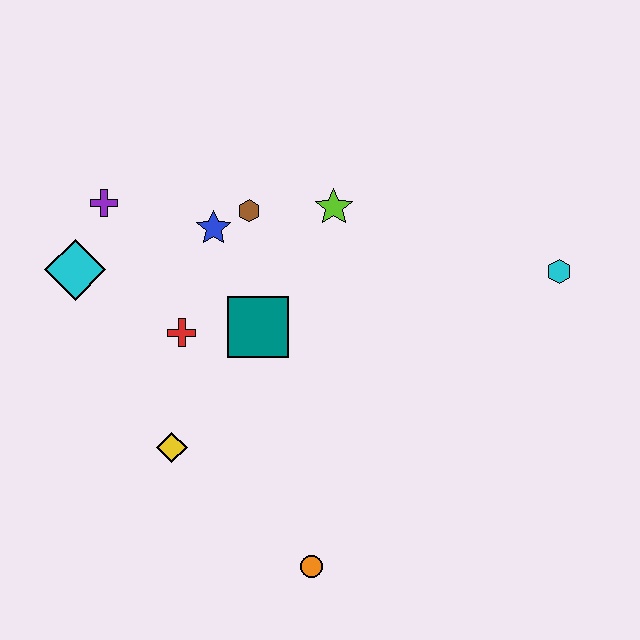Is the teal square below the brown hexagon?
Yes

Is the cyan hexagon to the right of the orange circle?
Yes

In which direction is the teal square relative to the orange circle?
The teal square is above the orange circle.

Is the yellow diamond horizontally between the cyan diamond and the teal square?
Yes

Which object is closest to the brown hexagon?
The blue star is closest to the brown hexagon.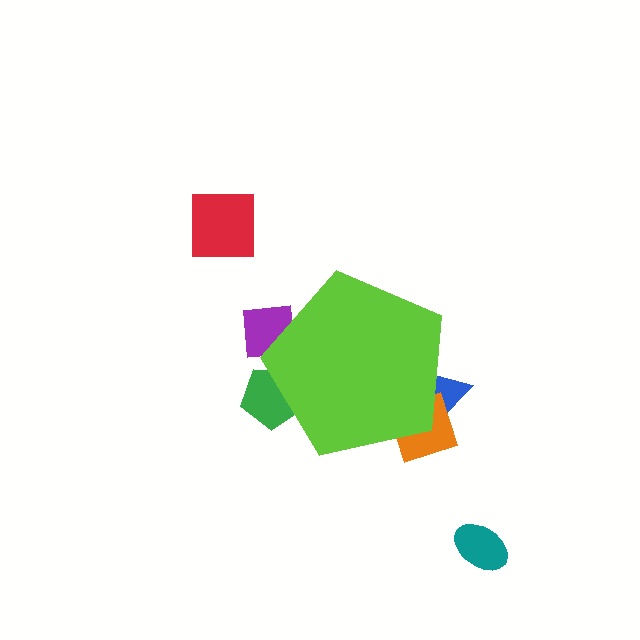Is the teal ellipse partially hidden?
No, the teal ellipse is fully visible.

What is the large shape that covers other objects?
A lime pentagon.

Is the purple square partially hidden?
Yes, the purple square is partially hidden behind the lime pentagon.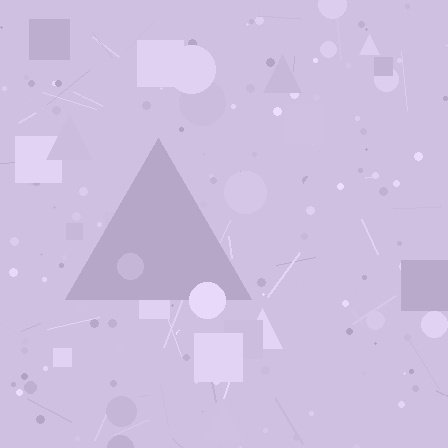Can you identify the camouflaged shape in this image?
The camouflaged shape is a triangle.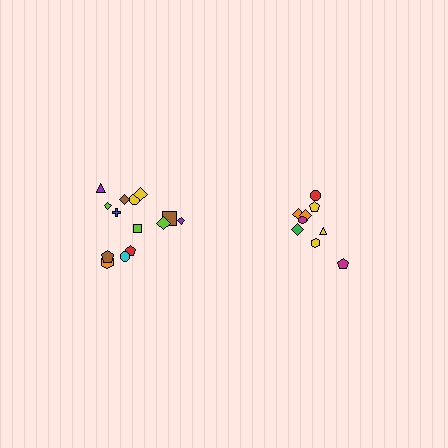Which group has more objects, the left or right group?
The left group.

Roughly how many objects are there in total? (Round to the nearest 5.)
Roughly 25 objects in total.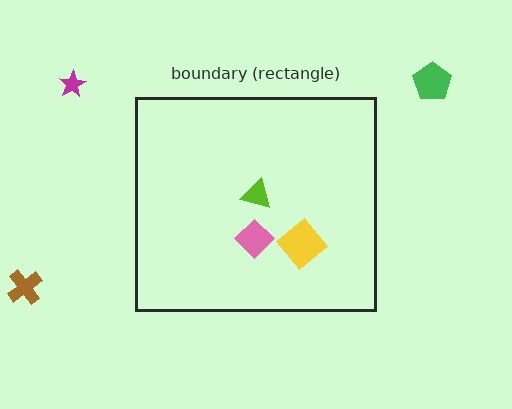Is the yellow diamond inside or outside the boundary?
Inside.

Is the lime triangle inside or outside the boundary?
Inside.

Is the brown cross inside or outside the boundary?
Outside.